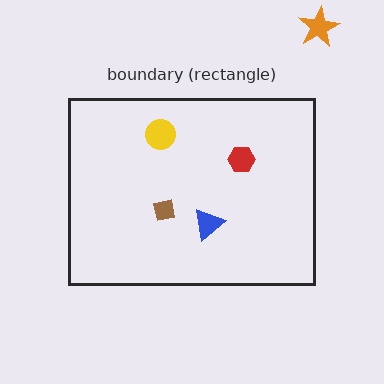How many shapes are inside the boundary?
4 inside, 1 outside.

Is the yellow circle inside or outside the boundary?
Inside.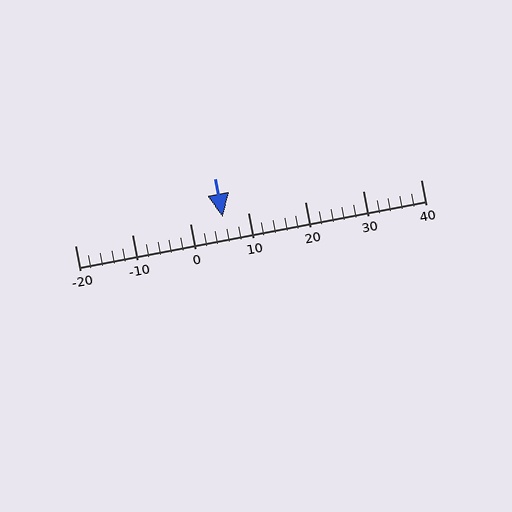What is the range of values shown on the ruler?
The ruler shows values from -20 to 40.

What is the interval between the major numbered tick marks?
The major tick marks are spaced 10 units apart.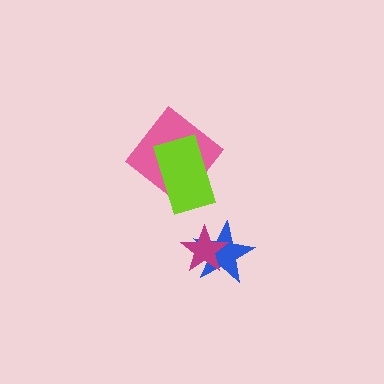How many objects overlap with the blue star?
1 object overlaps with the blue star.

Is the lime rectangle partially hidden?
No, no other shape covers it.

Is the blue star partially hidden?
Yes, it is partially covered by another shape.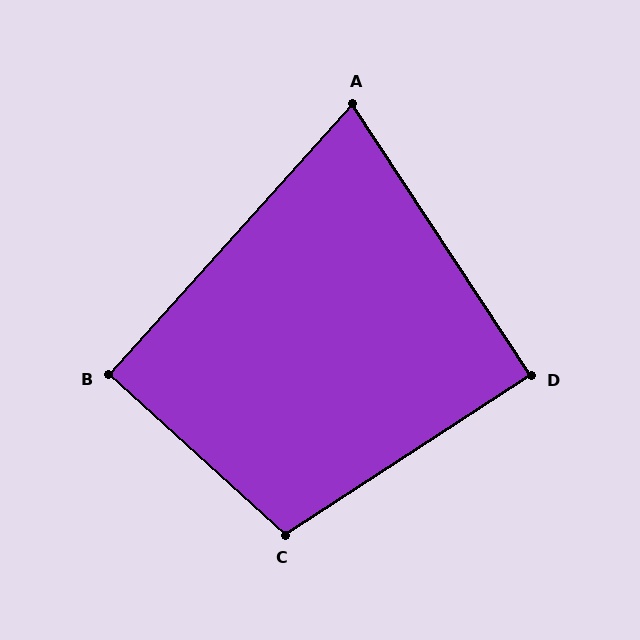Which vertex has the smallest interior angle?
A, at approximately 75 degrees.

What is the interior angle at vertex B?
Approximately 90 degrees (approximately right).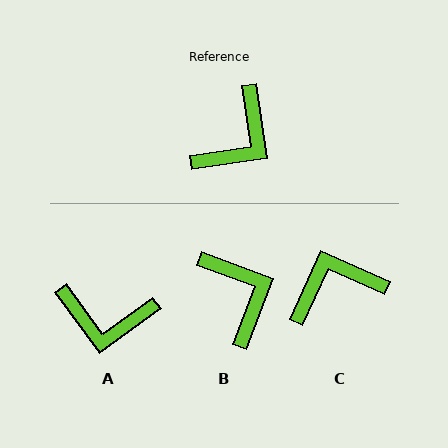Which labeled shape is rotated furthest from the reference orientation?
C, about 147 degrees away.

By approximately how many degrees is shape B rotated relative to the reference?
Approximately 61 degrees counter-clockwise.